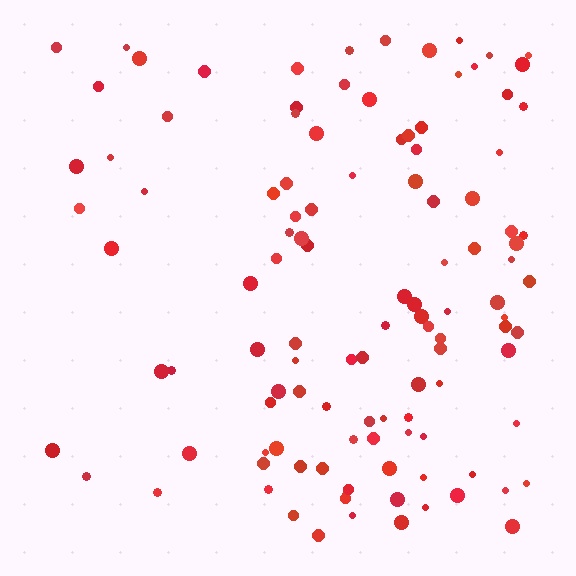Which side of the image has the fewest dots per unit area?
The left.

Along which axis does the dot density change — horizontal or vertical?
Horizontal.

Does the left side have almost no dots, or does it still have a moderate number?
Still a moderate number, just noticeably fewer than the right.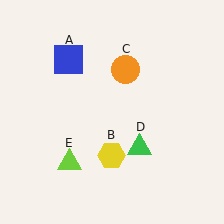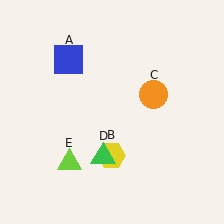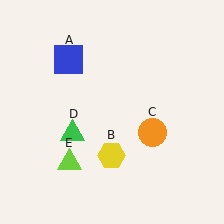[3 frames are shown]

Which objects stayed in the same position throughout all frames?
Blue square (object A) and yellow hexagon (object B) and lime triangle (object E) remained stationary.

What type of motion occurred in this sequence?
The orange circle (object C), green triangle (object D) rotated clockwise around the center of the scene.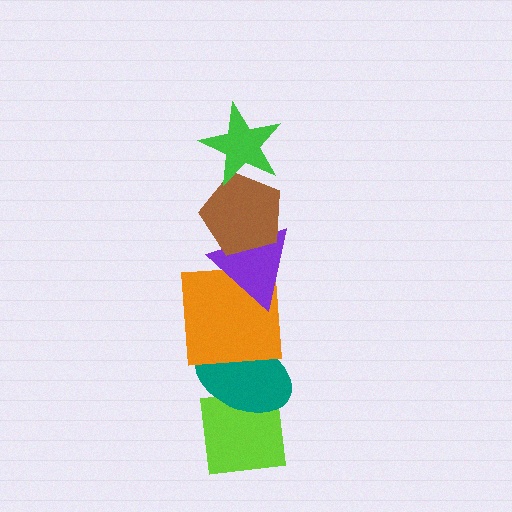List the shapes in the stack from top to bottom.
From top to bottom: the green star, the brown pentagon, the purple triangle, the orange square, the teal ellipse, the lime square.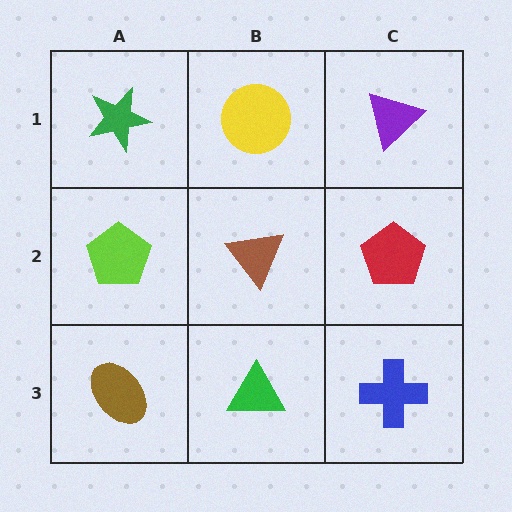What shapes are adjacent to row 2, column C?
A purple triangle (row 1, column C), a blue cross (row 3, column C), a brown triangle (row 2, column B).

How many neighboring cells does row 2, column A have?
3.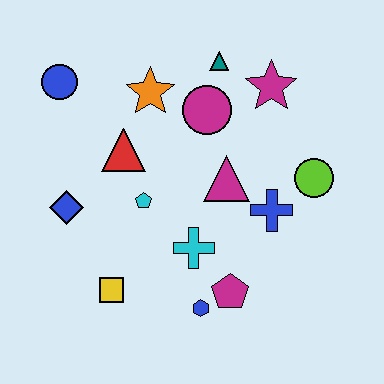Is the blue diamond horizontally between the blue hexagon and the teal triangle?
No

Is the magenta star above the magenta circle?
Yes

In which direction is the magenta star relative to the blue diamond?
The magenta star is to the right of the blue diamond.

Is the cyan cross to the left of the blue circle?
No